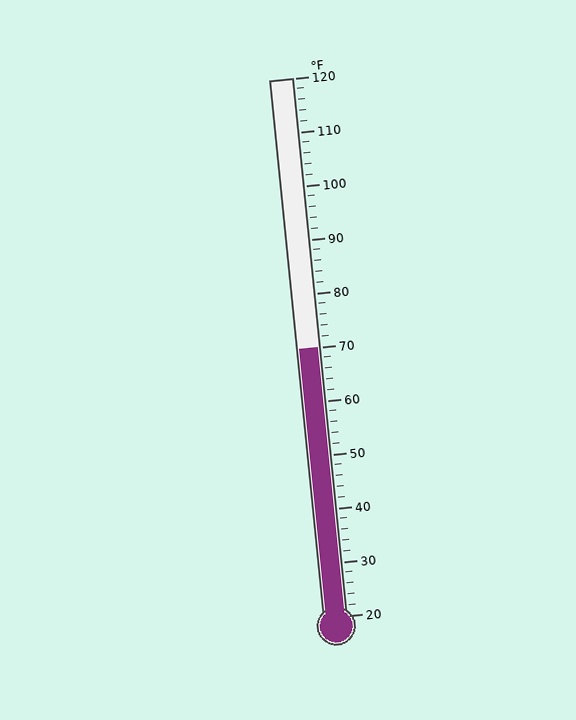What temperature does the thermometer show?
The thermometer shows approximately 70°F.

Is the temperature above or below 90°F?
The temperature is below 90°F.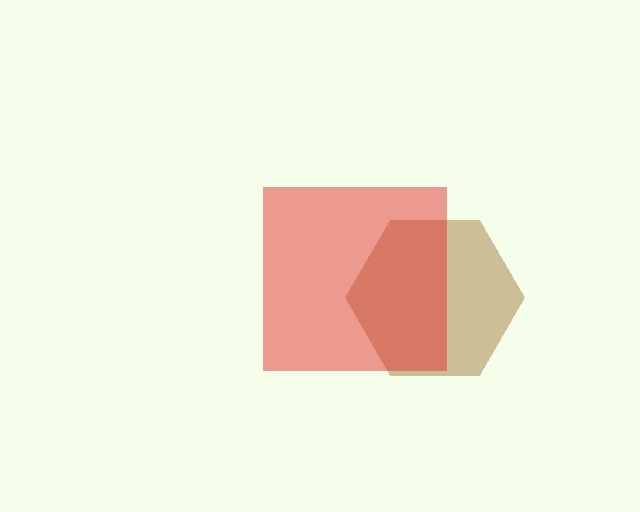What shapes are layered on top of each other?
The layered shapes are: a brown hexagon, a red square.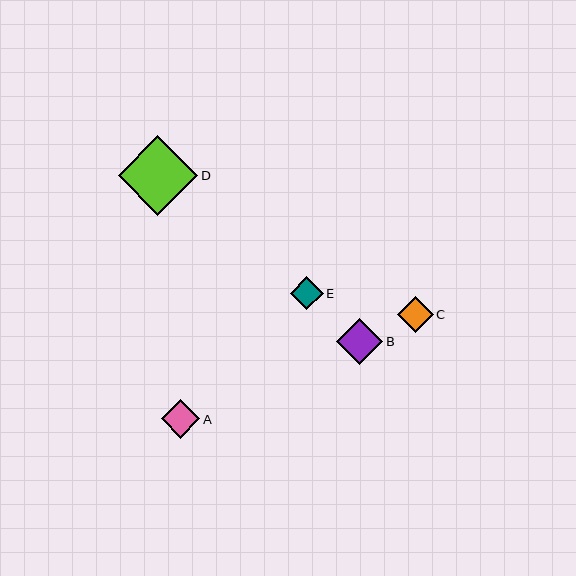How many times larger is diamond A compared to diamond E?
Diamond A is approximately 1.2 times the size of diamond E.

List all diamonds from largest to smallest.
From largest to smallest: D, B, A, C, E.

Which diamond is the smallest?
Diamond E is the smallest with a size of approximately 33 pixels.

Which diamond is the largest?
Diamond D is the largest with a size of approximately 79 pixels.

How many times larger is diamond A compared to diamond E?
Diamond A is approximately 1.2 times the size of diamond E.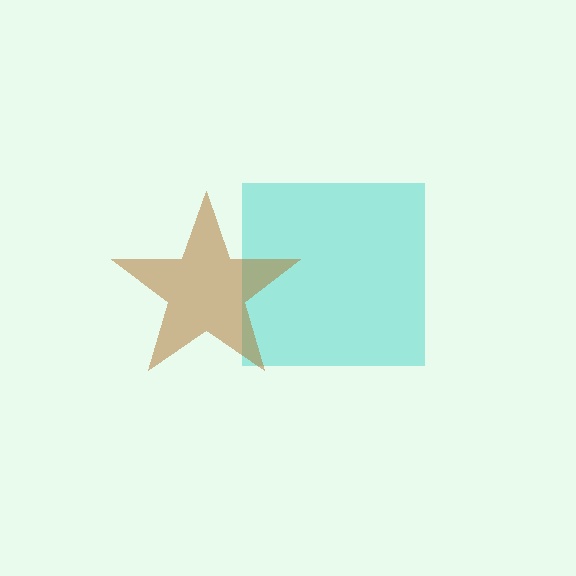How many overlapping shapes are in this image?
There are 2 overlapping shapes in the image.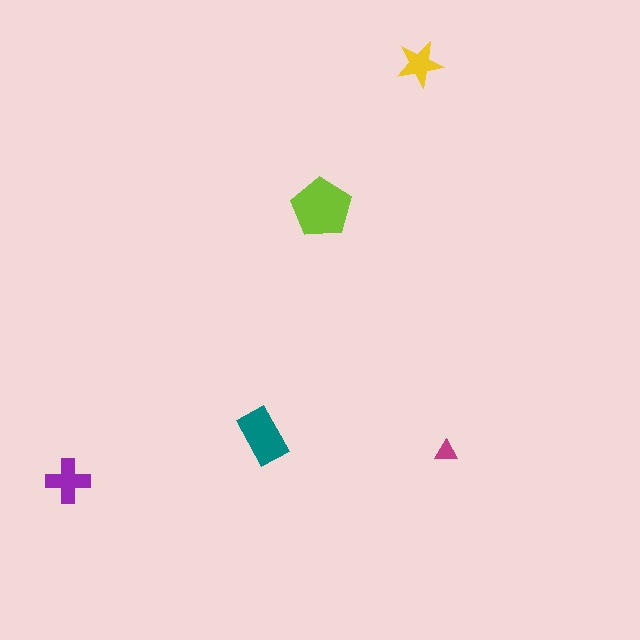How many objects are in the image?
There are 5 objects in the image.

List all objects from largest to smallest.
The lime pentagon, the teal rectangle, the purple cross, the yellow star, the magenta triangle.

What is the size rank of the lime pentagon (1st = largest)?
1st.